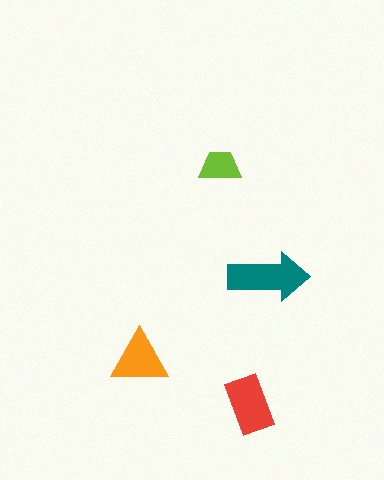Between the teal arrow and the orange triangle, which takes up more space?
The teal arrow.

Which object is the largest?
The teal arrow.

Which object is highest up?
The lime trapezoid is topmost.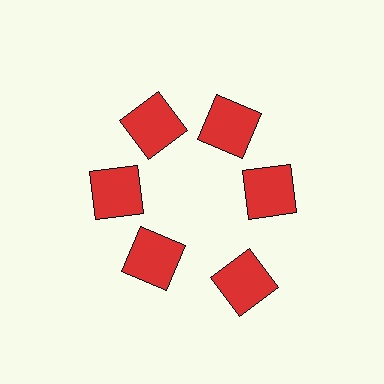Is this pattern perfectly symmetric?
No. The 6 red squares are arranged in a ring, but one element near the 5 o'clock position is pushed outward from the center, breaking the 6-fold rotational symmetry.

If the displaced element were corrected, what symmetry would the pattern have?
It would have 6-fold rotational symmetry — the pattern would map onto itself every 60 degrees.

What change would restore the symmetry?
The symmetry would be restored by moving it inward, back onto the ring so that all 6 squares sit at equal angles and equal distance from the center.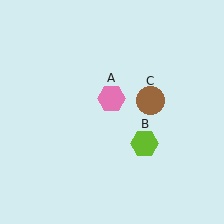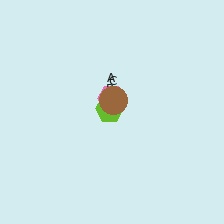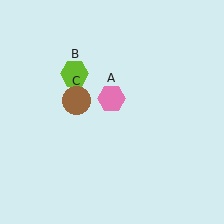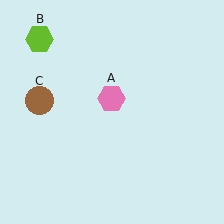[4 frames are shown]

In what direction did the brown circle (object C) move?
The brown circle (object C) moved left.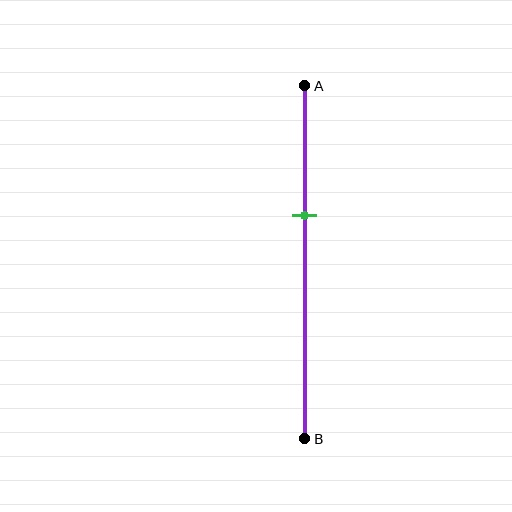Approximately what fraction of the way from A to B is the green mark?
The green mark is approximately 35% of the way from A to B.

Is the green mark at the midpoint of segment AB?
No, the mark is at about 35% from A, not at the 50% midpoint.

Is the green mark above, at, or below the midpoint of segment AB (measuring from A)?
The green mark is above the midpoint of segment AB.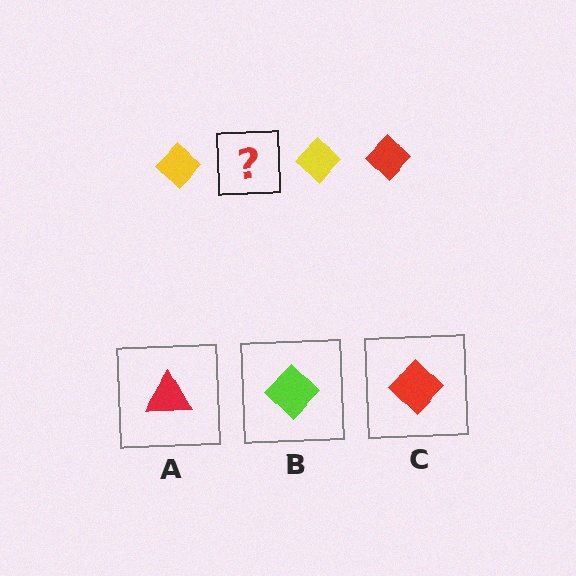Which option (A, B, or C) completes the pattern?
C.